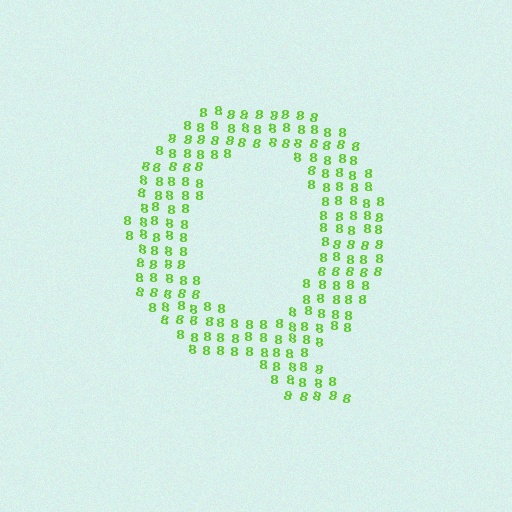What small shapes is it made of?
It is made of small digit 8's.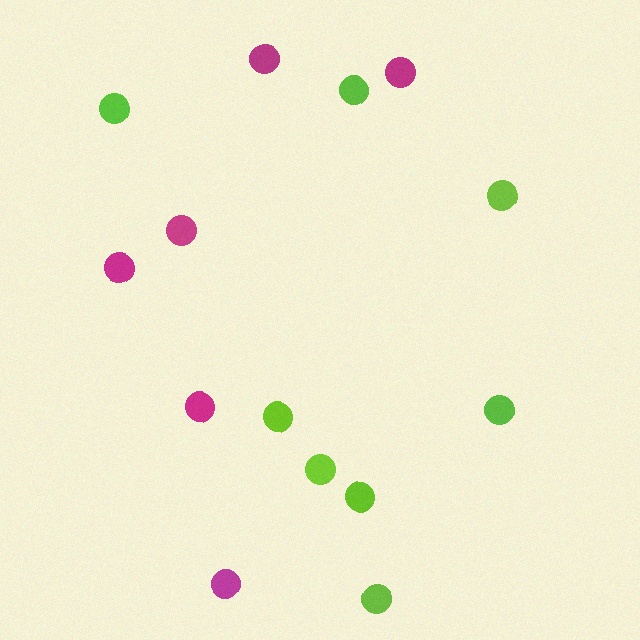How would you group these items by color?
There are 2 groups: one group of magenta circles (6) and one group of lime circles (8).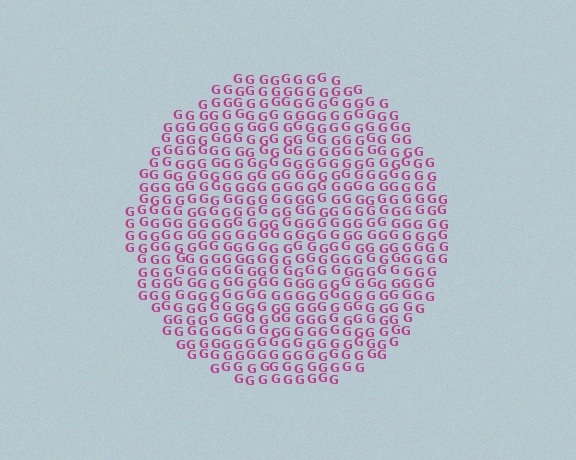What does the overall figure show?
The overall figure shows a circle.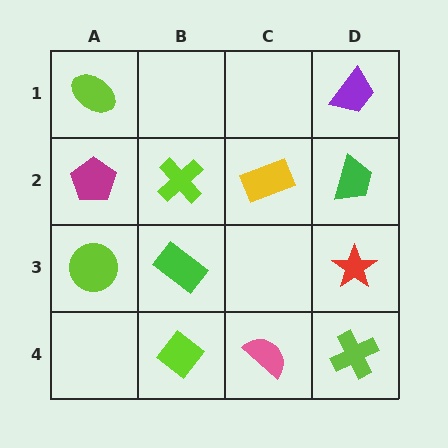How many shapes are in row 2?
4 shapes.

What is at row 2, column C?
A yellow rectangle.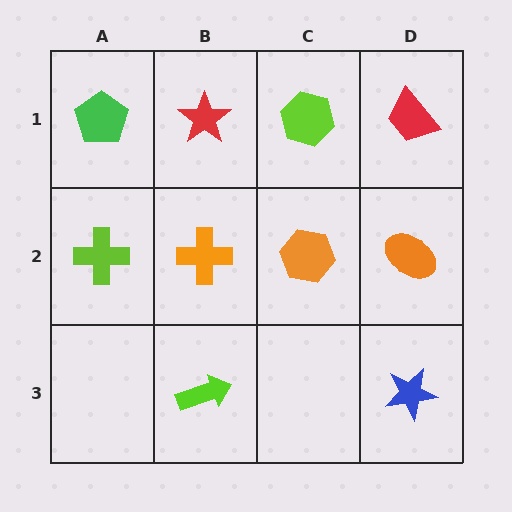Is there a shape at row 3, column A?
No, that cell is empty.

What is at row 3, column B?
A lime arrow.